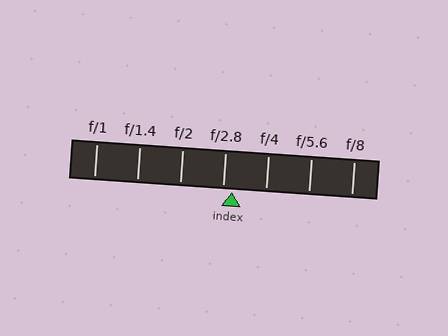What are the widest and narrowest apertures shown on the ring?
The widest aperture shown is f/1 and the narrowest is f/8.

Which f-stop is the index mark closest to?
The index mark is closest to f/2.8.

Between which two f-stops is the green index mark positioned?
The index mark is between f/2.8 and f/4.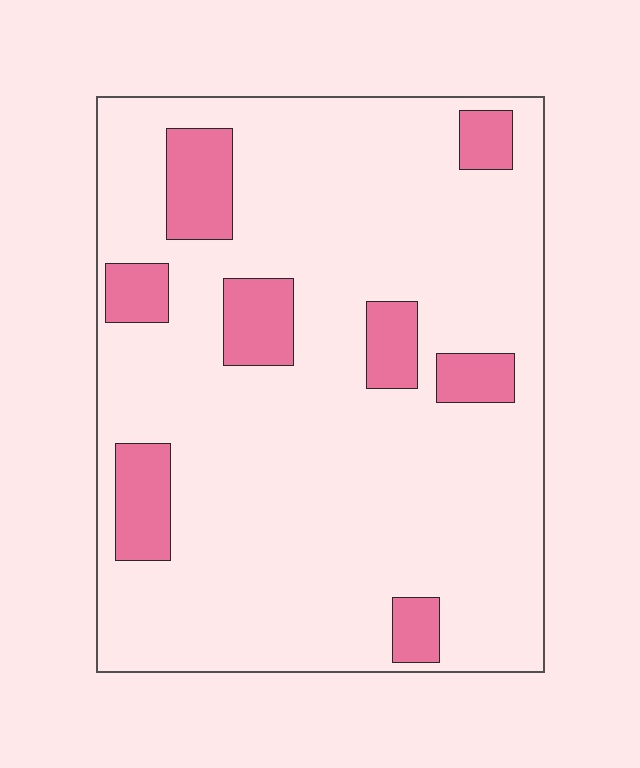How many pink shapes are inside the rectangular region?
8.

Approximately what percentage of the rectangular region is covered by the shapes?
Approximately 15%.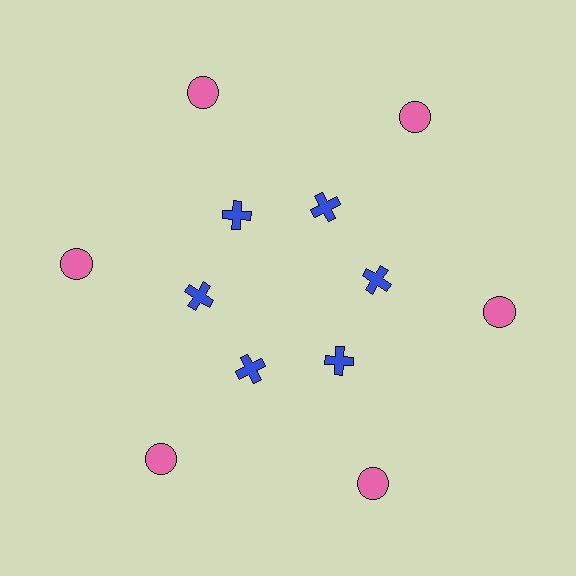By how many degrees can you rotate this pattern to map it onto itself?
The pattern maps onto itself every 60 degrees of rotation.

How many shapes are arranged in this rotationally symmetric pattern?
There are 12 shapes, arranged in 6 groups of 2.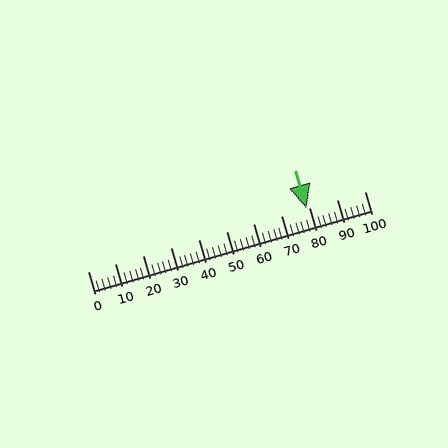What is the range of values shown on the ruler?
The ruler shows values from 0 to 100.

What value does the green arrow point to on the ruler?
The green arrow points to approximately 79.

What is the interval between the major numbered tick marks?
The major tick marks are spaced 10 units apart.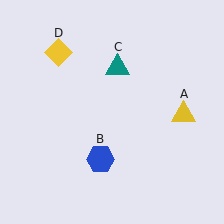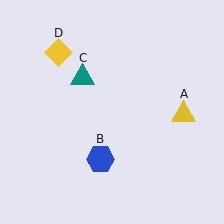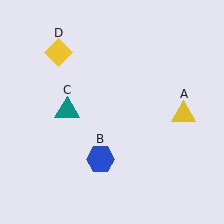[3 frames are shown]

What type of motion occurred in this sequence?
The teal triangle (object C) rotated counterclockwise around the center of the scene.